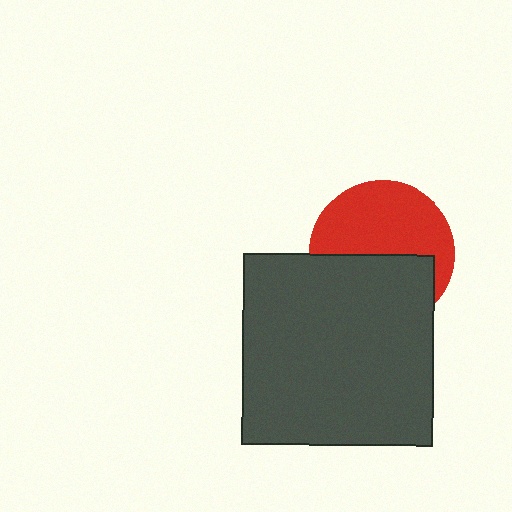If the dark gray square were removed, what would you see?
You would see the complete red circle.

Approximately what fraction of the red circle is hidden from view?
Roughly 45% of the red circle is hidden behind the dark gray square.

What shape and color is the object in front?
The object in front is a dark gray square.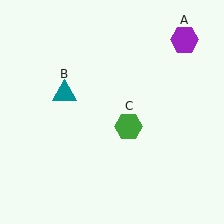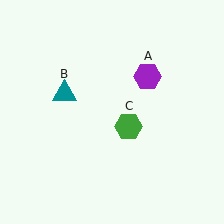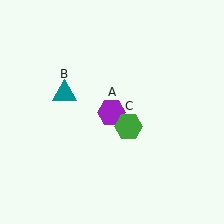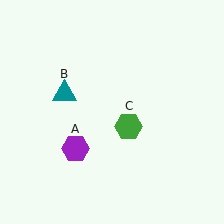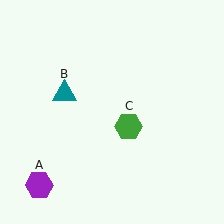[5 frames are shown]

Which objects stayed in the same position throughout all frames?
Teal triangle (object B) and green hexagon (object C) remained stationary.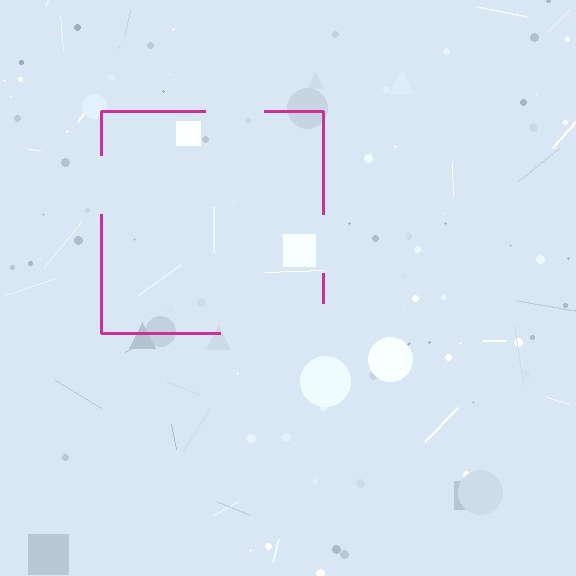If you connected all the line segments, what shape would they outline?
They would outline a square.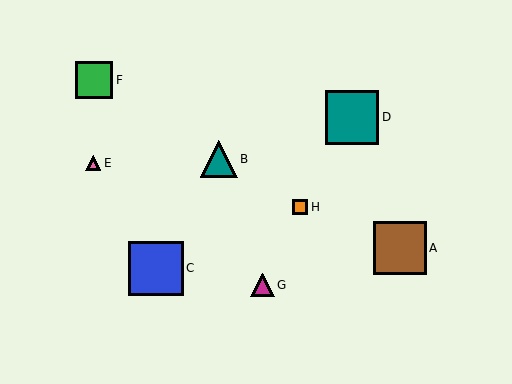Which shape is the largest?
The blue square (labeled C) is the largest.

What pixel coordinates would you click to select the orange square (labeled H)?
Click at (300, 207) to select the orange square H.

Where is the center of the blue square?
The center of the blue square is at (156, 268).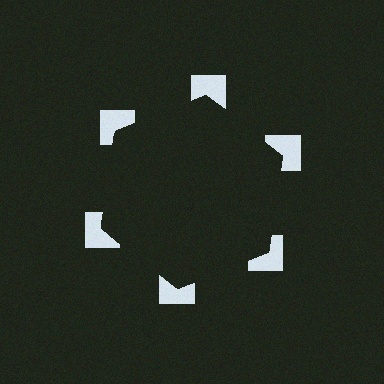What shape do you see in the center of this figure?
An illusory hexagon — its edges are inferred from the aligned wedge cuts in the notched squares, not physically drawn.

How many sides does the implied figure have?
6 sides.